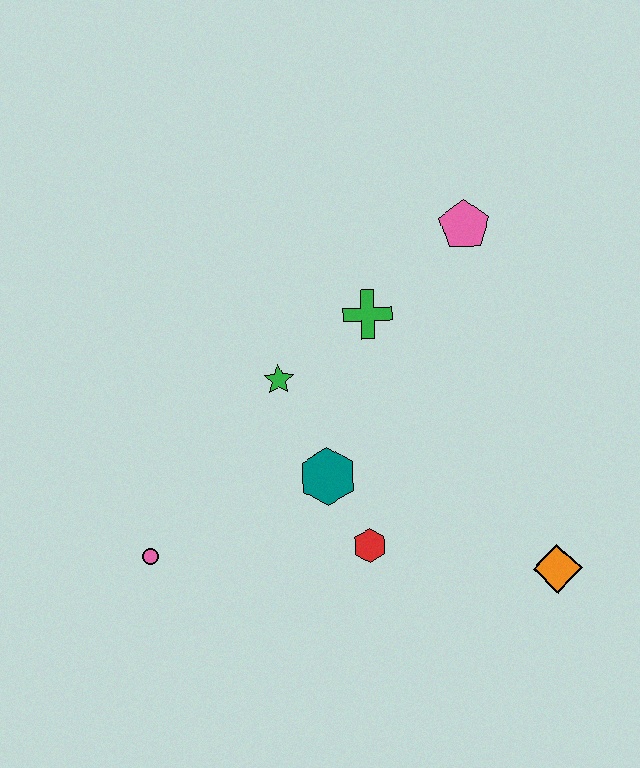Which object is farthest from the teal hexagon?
The pink pentagon is farthest from the teal hexagon.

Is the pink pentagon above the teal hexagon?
Yes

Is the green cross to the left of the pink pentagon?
Yes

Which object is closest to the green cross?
The green star is closest to the green cross.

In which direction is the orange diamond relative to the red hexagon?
The orange diamond is to the right of the red hexagon.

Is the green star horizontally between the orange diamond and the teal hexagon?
No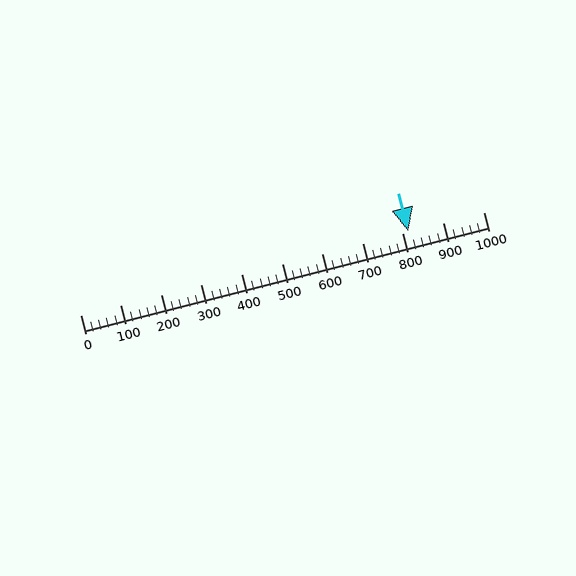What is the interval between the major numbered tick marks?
The major tick marks are spaced 100 units apart.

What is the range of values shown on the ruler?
The ruler shows values from 0 to 1000.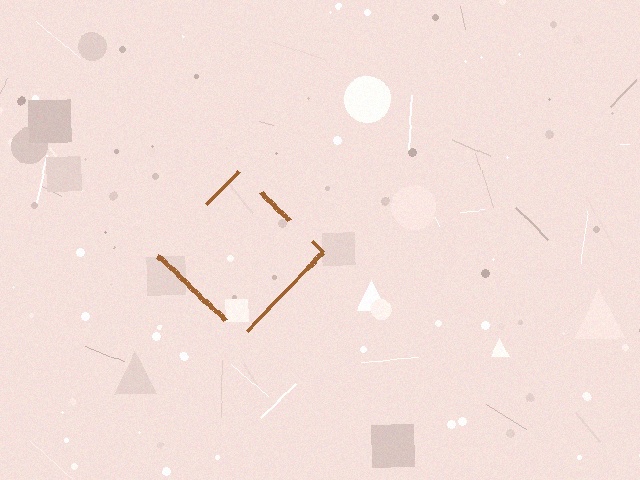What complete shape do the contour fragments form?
The contour fragments form a diamond.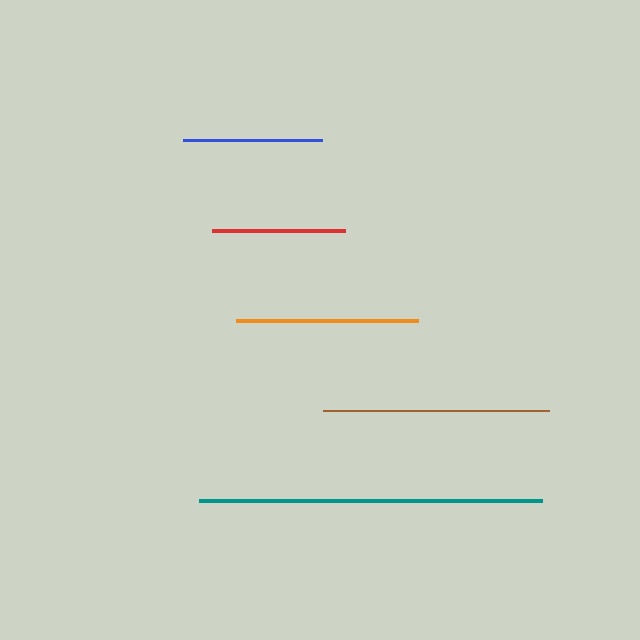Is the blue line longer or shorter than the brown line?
The brown line is longer than the blue line.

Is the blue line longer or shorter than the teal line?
The teal line is longer than the blue line.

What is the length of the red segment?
The red segment is approximately 134 pixels long.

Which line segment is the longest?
The teal line is the longest at approximately 344 pixels.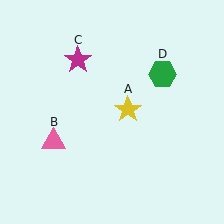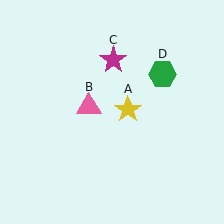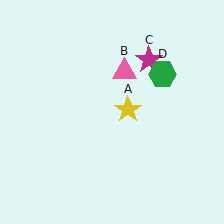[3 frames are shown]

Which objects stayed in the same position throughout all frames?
Yellow star (object A) and green hexagon (object D) remained stationary.